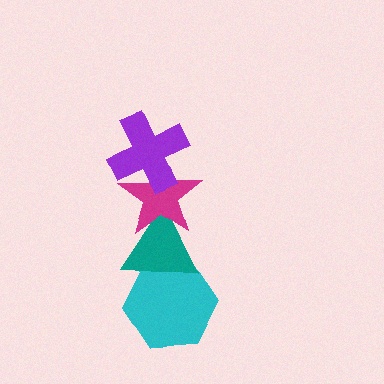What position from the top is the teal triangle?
The teal triangle is 3rd from the top.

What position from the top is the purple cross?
The purple cross is 1st from the top.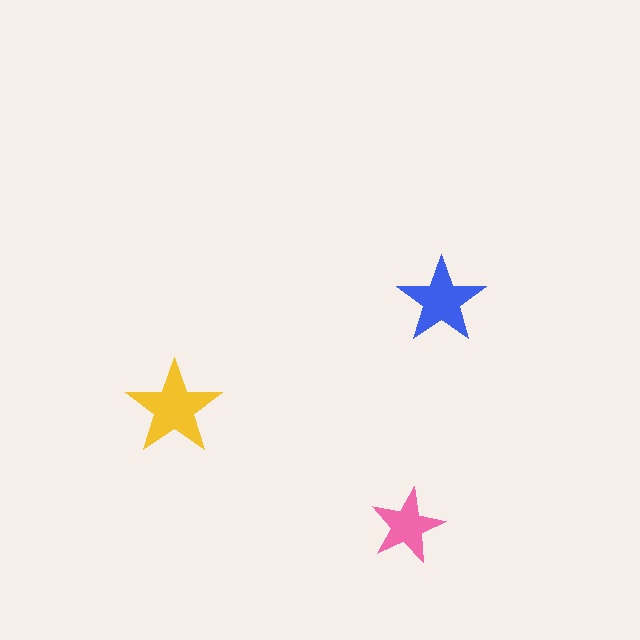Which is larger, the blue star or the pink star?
The blue one.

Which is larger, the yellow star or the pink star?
The yellow one.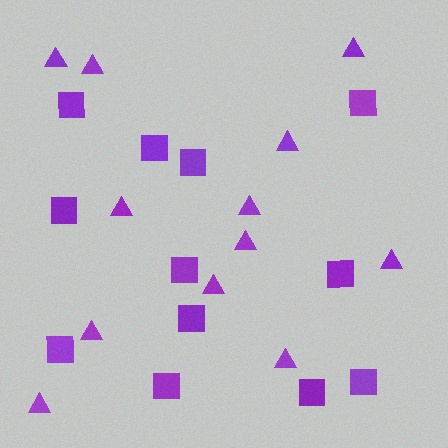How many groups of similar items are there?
There are 2 groups: one group of triangles (12) and one group of squares (12).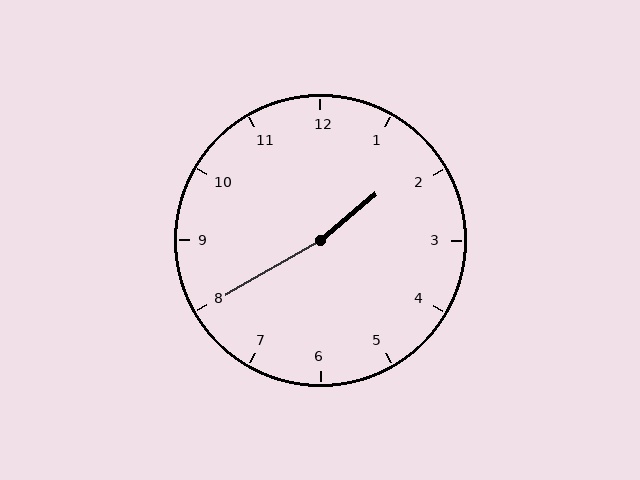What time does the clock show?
1:40.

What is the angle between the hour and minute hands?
Approximately 170 degrees.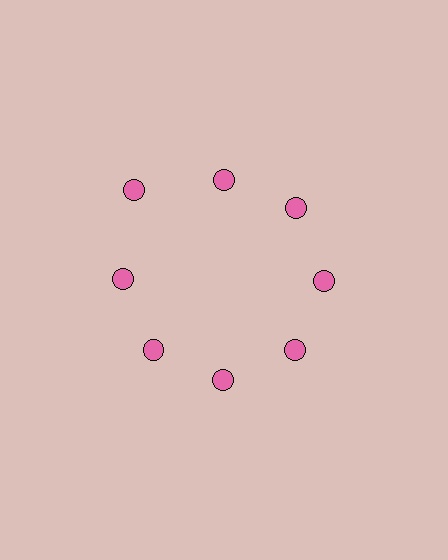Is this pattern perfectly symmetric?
No. The 8 pink circles are arranged in a ring, but one element near the 10 o'clock position is pushed outward from the center, breaking the 8-fold rotational symmetry.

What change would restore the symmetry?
The symmetry would be restored by moving it inward, back onto the ring so that all 8 circles sit at equal angles and equal distance from the center.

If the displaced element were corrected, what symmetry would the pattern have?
It would have 8-fold rotational symmetry — the pattern would map onto itself every 45 degrees.